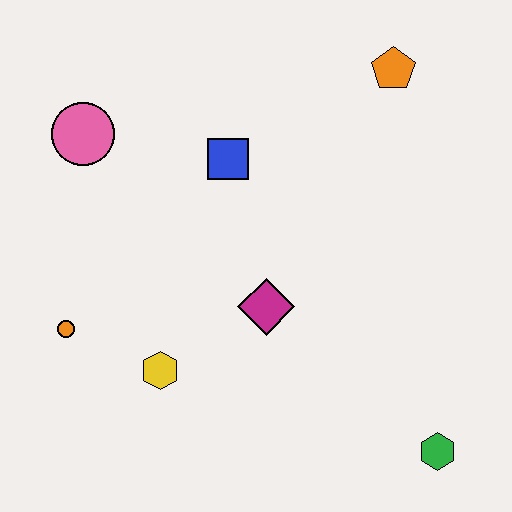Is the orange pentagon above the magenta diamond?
Yes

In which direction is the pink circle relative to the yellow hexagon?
The pink circle is above the yellow hexagon.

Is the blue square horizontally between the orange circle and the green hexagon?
Yes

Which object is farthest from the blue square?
The green hexagon is farthest from the blue square.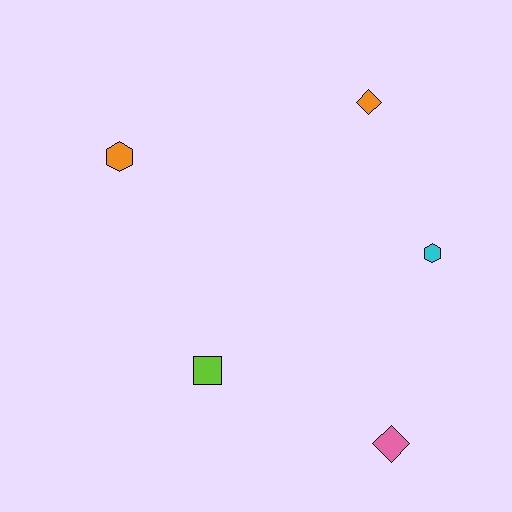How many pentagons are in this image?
There are no pentagons.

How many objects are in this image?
There are 5 objects.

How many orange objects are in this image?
There are 2 orange objects.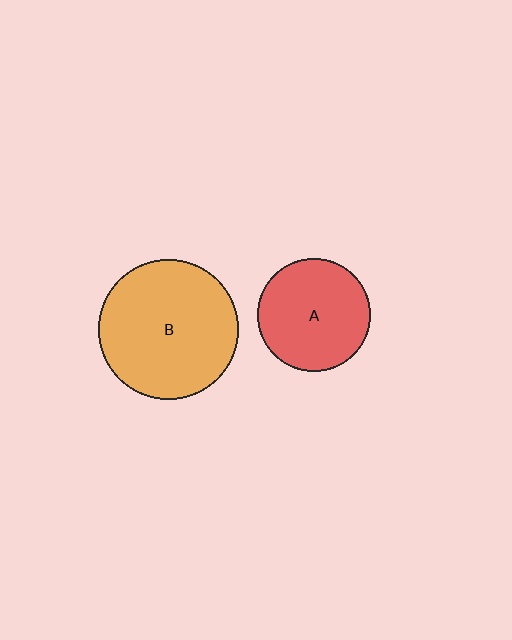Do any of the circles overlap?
No, none of the circles overlap.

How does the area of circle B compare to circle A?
Approximately 1.5 times.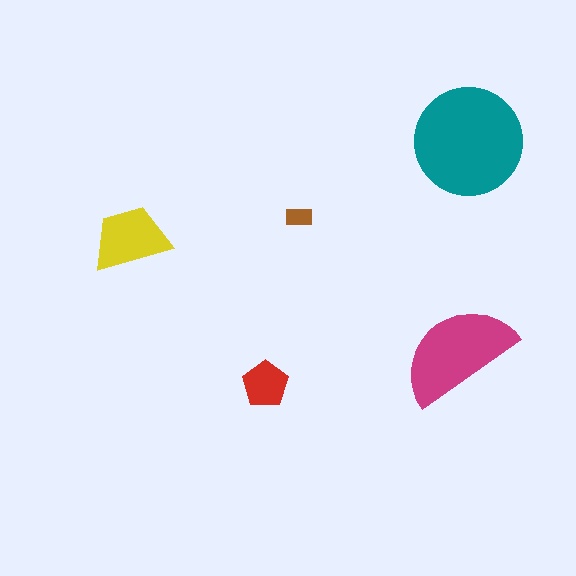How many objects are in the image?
There are 5 objects in the image.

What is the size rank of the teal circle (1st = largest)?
1st.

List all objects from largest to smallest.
The teal circle, the magenta semicircle, the yellow trapezoid, the red pentagon, the brown rectangle.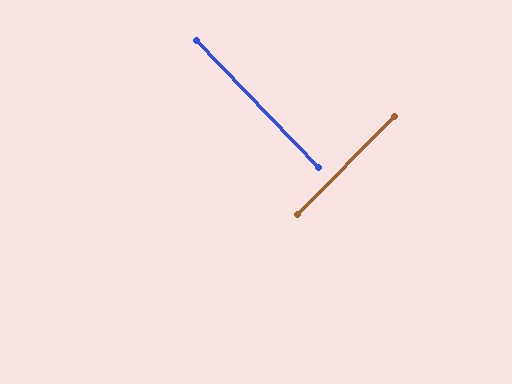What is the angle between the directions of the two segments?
Approximately 88 degrees.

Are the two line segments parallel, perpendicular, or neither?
Perpendicular — they meet at approximately 88°.